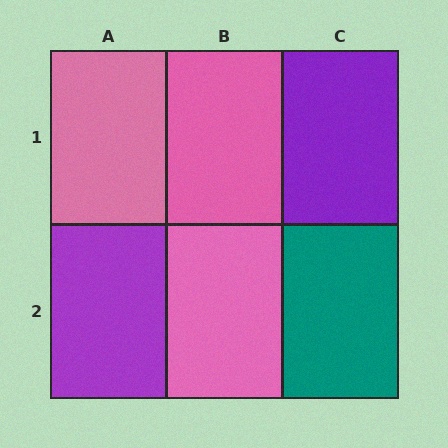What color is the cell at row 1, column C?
Purple.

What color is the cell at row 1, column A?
Pink.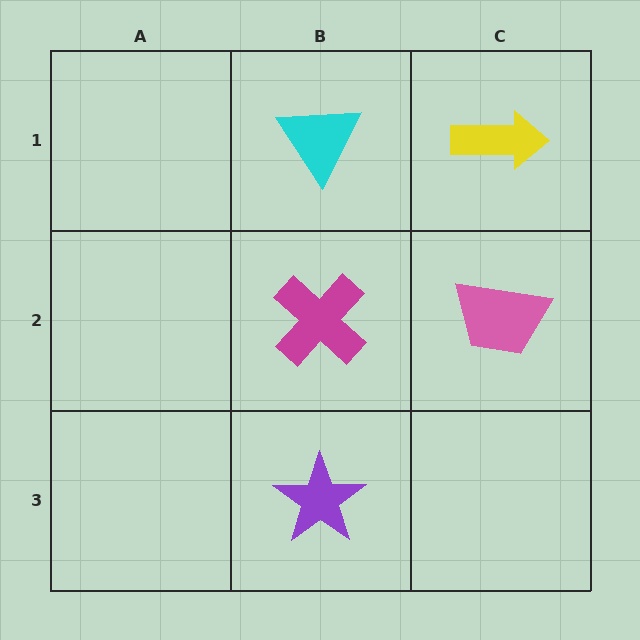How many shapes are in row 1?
2 shapes.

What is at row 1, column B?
A cyan triangle.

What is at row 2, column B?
A magenta cross.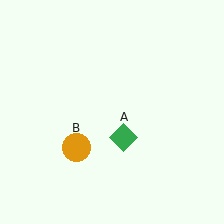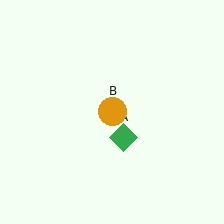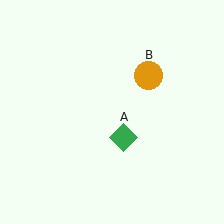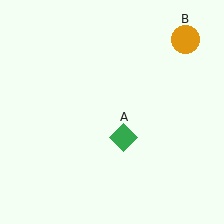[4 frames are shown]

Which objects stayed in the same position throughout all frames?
Green diamond (object A) remained stationary.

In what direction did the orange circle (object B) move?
The orange circle (object B) moved up and to the right.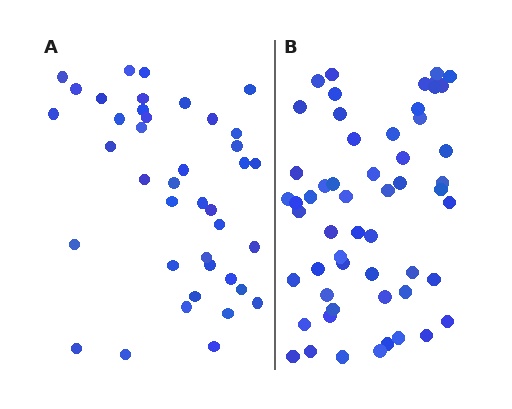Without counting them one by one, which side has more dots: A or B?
Region B (the right region) has more dots.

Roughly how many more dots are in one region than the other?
Region B has approximately 15 more dots than region A.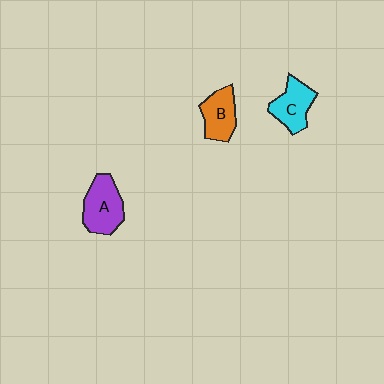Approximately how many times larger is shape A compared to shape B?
Approximately 1.3 times.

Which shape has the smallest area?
Shape B (orange).